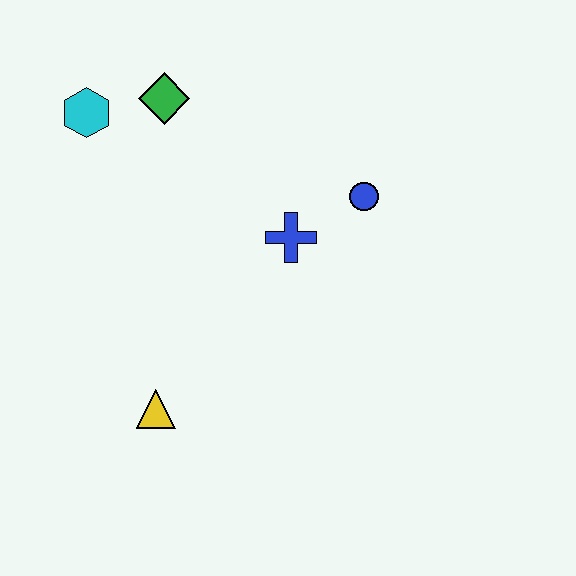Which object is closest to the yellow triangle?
The blue cross is closest to the yellow triangle.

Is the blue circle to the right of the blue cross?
Yes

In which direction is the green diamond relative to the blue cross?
The green diamond is above the blue cross.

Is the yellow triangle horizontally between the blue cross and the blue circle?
No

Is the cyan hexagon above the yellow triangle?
Yes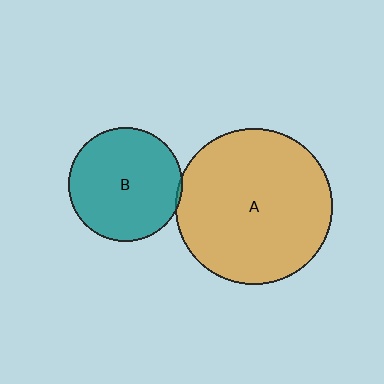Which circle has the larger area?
Circle A (orange).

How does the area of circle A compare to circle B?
Approximately 1.9 times.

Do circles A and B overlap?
Yes.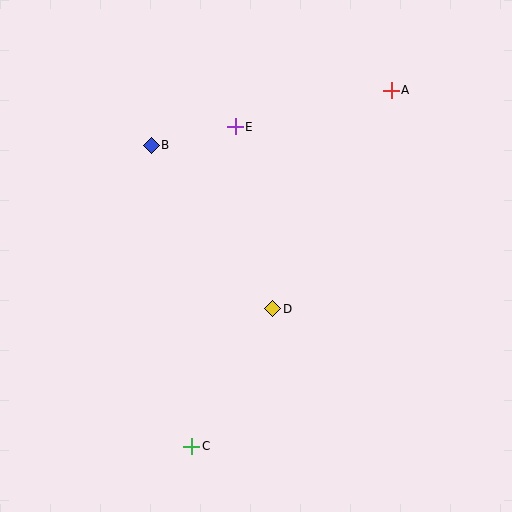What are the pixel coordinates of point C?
Point C is at (192, 446).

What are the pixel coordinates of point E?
Point E is at (235, 127).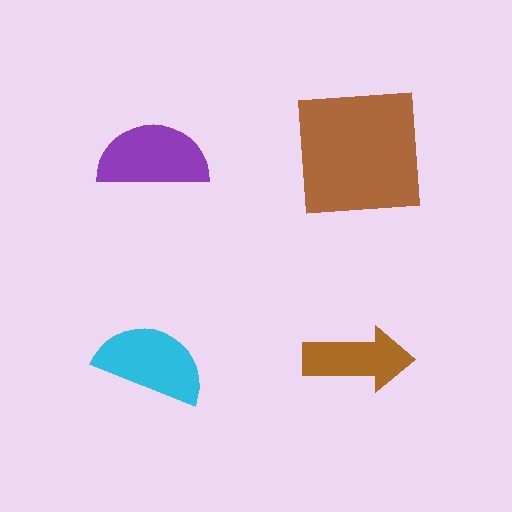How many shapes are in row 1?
2 shapes.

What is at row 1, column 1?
A purple semicircle.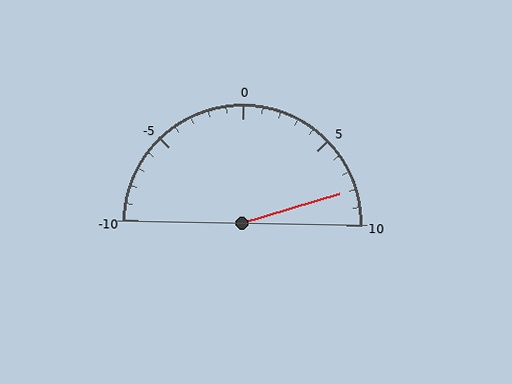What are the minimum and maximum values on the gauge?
The gauge ranges from -10 to 10.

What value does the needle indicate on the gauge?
The needle indicates approximately 8.